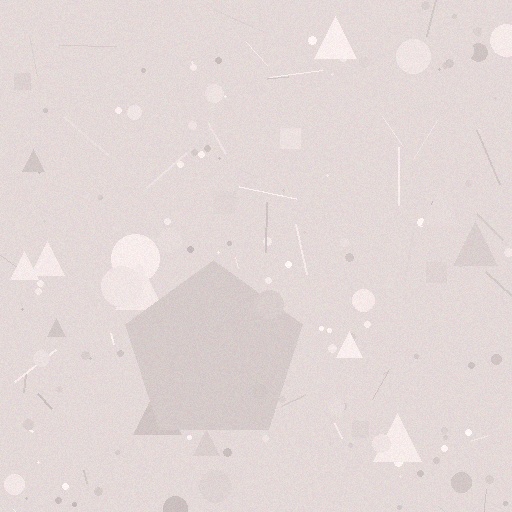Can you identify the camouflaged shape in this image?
The camouflaged shape is a pentagon.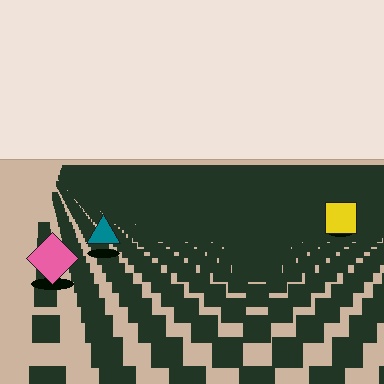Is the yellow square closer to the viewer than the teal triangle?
No. The teal triangle is closer — you can tell from the texture gradient: the ground texture is coarser near it.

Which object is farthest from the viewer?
The yellow square is farthest from the viewer. It appears smaller and the ground texture around it is denser.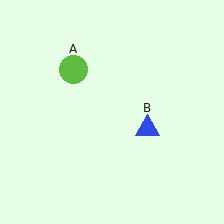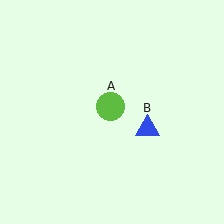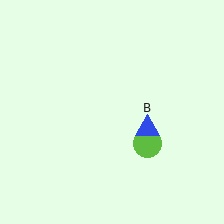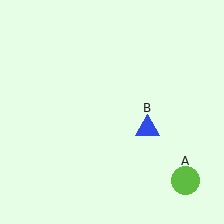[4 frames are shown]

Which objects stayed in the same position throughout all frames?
Blue triangle (object B) remained stationary.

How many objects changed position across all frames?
1 object changed position: lime circle (object A).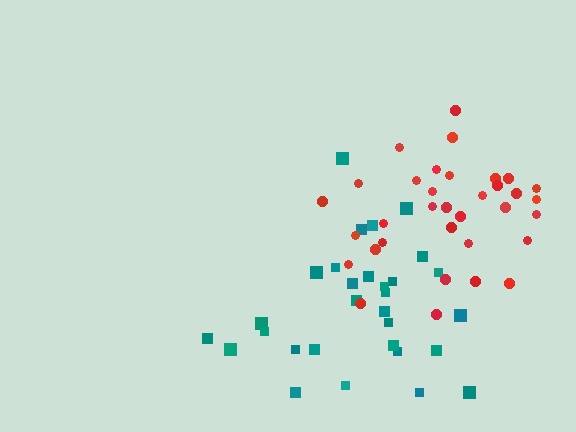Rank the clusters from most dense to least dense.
red, teal.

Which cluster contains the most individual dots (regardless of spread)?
Red (34).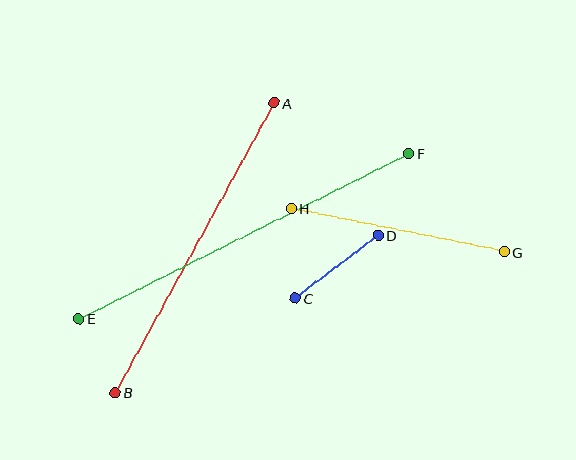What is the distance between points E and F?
The distance is approximately 369 pixels.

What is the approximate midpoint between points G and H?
The midpoint is at approximately (398, 230) pixels.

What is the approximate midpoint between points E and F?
The midpoint is at approximately (244, 236) pixels.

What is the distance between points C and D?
The distance is approximately 104 pixels.